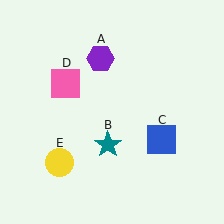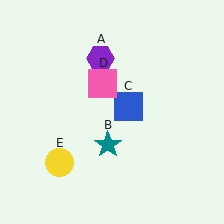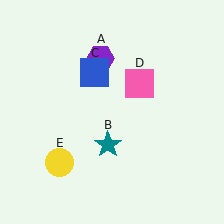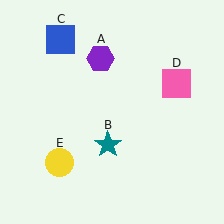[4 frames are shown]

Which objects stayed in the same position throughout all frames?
Purple hexagon (object A) and teal star (object B) and yellow circle (object E) remained stationary.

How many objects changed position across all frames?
2 objects changed position: blue square (object C), pink square (object D).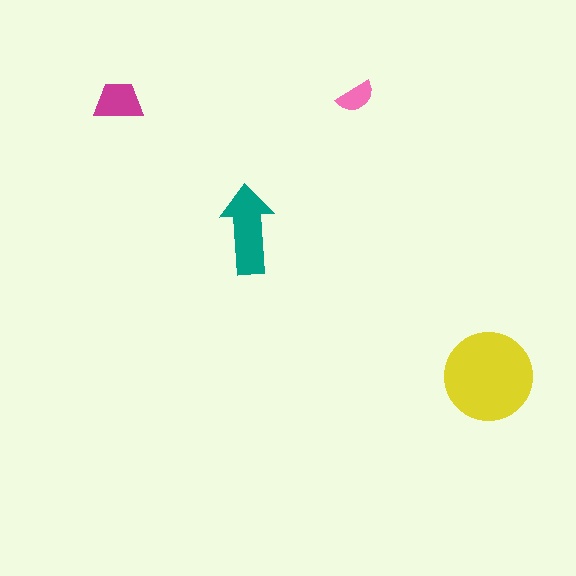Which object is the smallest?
The pink semicircle.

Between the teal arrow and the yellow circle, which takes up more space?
The yellow circle.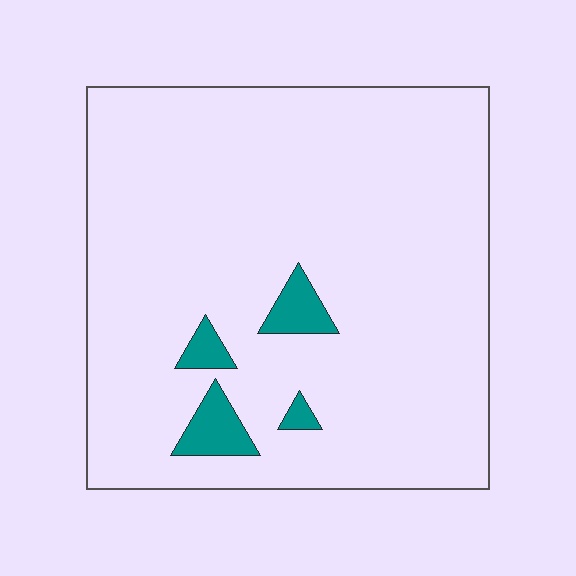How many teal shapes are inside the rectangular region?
4.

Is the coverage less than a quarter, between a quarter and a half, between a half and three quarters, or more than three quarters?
Less than a quarter.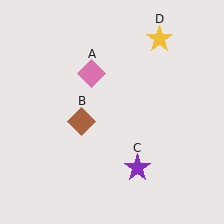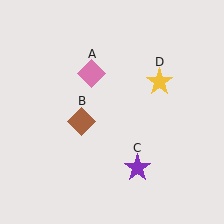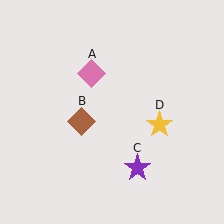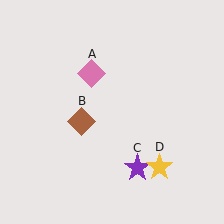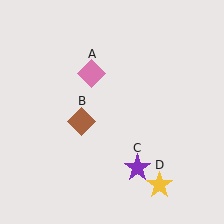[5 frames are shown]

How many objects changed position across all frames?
1 object changed position: yellow star (object D).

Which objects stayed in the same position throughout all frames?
Pink diamond (object A) and brown diamond (object B) and purple star (object C) remained stationary.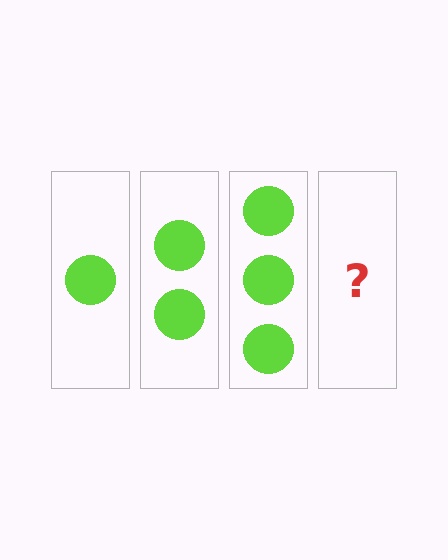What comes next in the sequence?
The next element should be 4 circles.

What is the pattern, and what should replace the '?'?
The pattern is that each step adds one more circle. The '?' should be 4 circles.